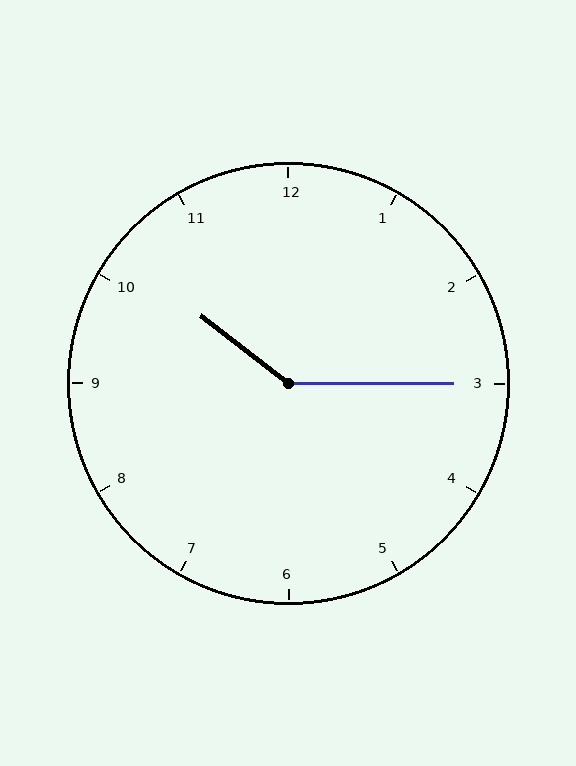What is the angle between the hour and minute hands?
Approximately 142 degrees.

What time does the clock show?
10:15.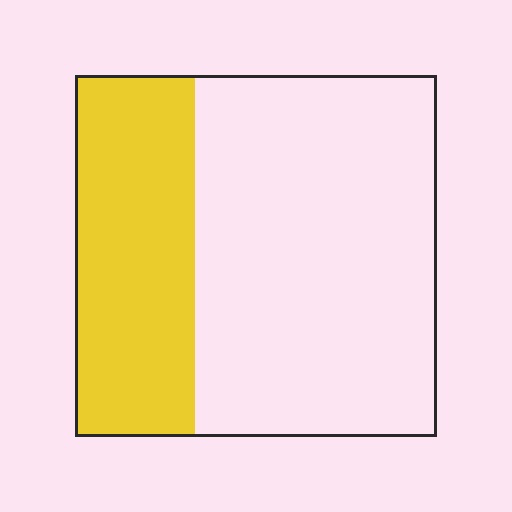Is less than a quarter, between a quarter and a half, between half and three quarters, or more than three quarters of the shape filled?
Between a quarter and a half.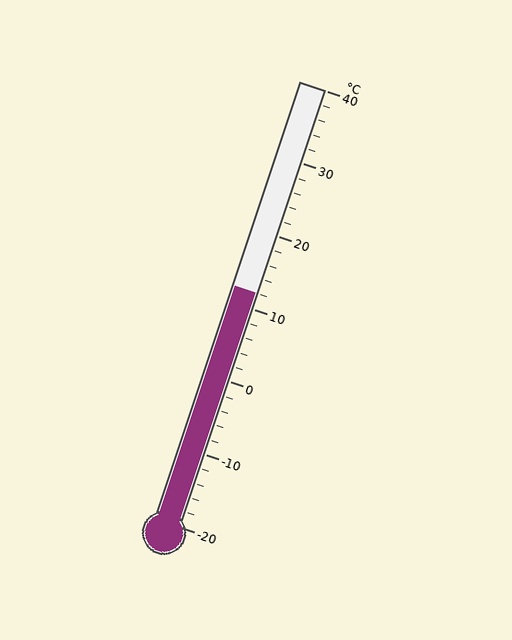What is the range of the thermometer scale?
The thermometer scale ranges from -20°C to 40°C.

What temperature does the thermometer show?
The thermometer shows approximately 12°C.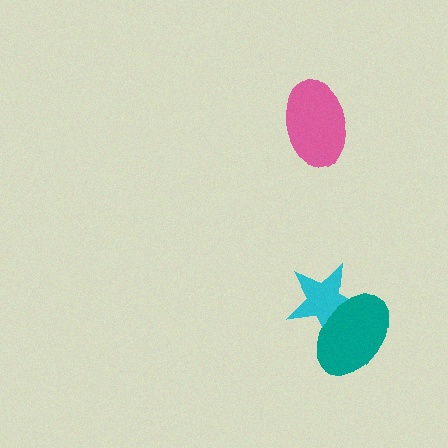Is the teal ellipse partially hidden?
No, no other shape covers it.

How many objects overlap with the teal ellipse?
1 object overlaps with the teal ellipse.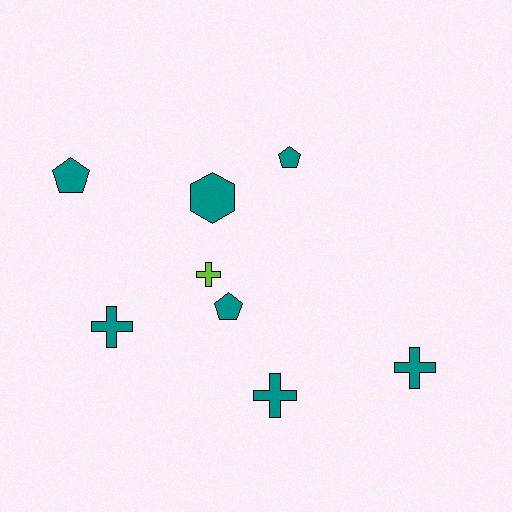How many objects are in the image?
There are 8 objects.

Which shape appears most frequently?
Cross, with 4 objects.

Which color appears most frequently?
Teal, with 7 objects.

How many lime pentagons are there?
There are no lime pentagons.